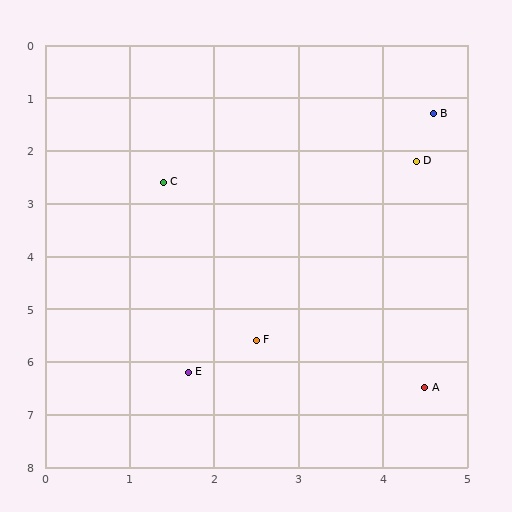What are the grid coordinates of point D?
Point D is at approximately (4.4, 2.2).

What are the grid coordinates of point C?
Point C is at approximately (1.4, 2.6).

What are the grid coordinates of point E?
Point E is at approximately (1.7, 6.2).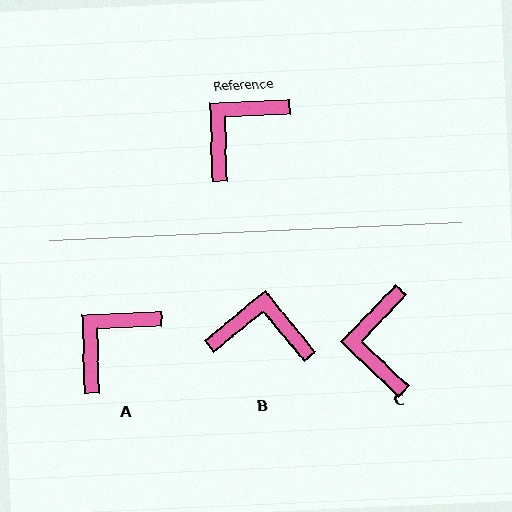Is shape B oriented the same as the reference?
No, it is off by about 52 degrees.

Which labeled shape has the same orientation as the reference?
A.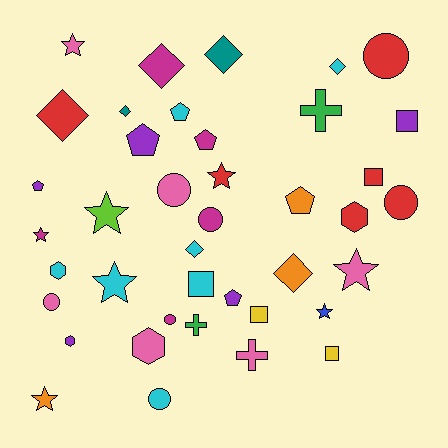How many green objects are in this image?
There are 2 green objects.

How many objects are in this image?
There are 40 objects.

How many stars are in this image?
There are 8 stars.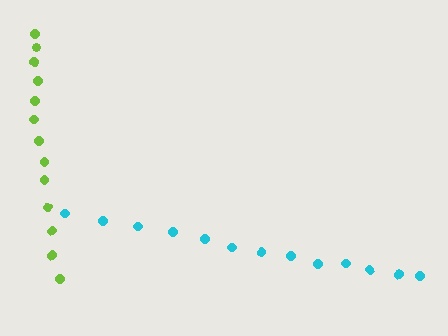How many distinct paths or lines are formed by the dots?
There are 2 distinct paths.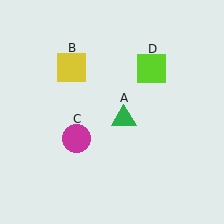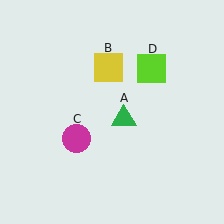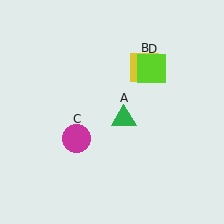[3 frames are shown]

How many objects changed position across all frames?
1 object changed position: yellow square (object B).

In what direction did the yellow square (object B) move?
The yellow square (object B) moved right.